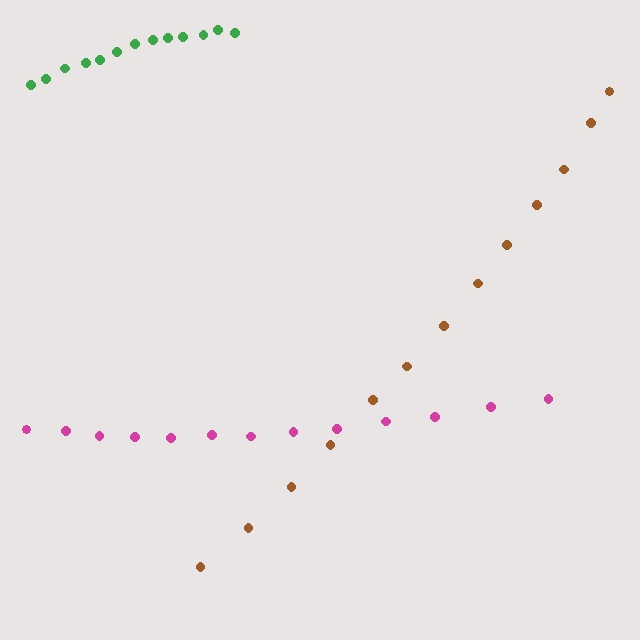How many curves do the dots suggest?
There are 3 distinct paths.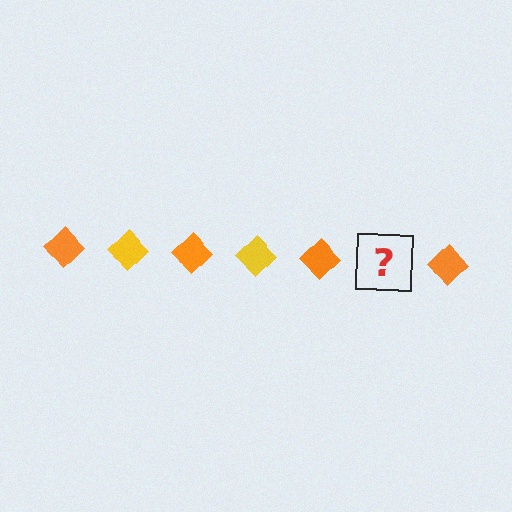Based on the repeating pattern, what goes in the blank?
The blank should be a yellow diamond.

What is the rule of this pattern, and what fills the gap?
The rule is that the pattern cycles through orange, yellow diamonds. The gap should be filled with a yellow diamond.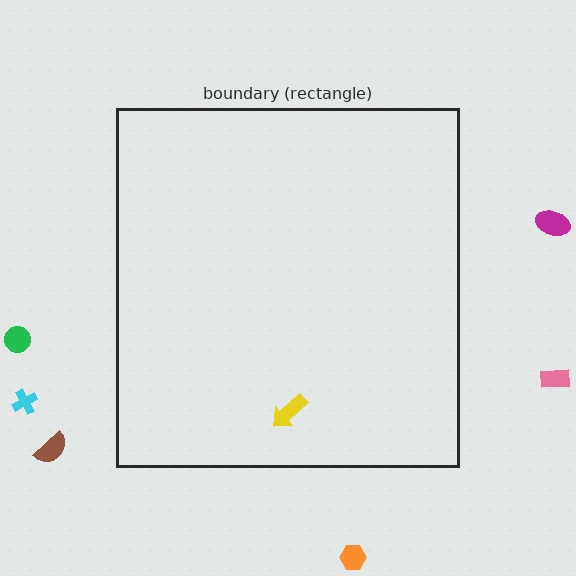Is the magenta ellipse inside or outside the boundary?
Outside.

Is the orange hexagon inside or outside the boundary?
Outside.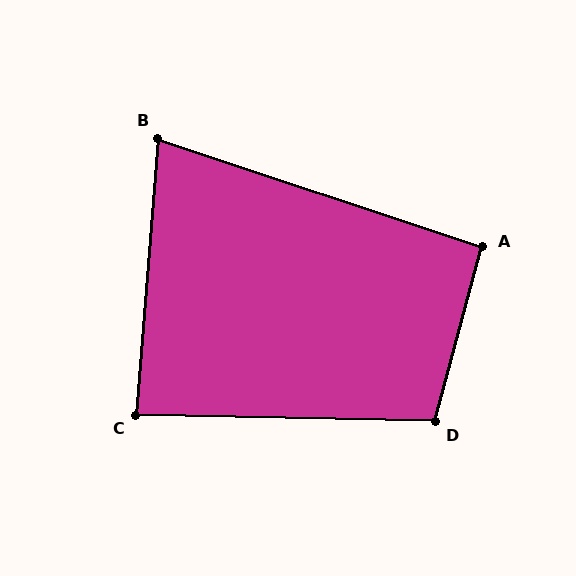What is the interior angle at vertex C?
Approximately 87 degrees (approximately right).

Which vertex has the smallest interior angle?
B, at approximately 76 degrees.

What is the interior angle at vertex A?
Approximately 93 degrees (approximately right).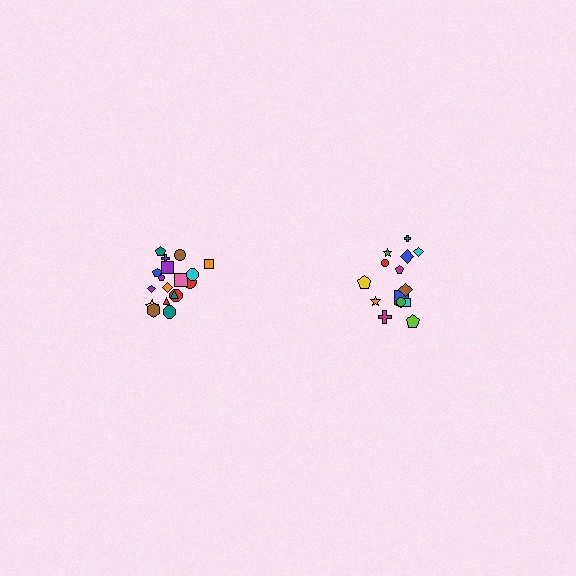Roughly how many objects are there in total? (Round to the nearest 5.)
Roughly 35 objects in total.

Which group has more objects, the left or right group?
The left group.